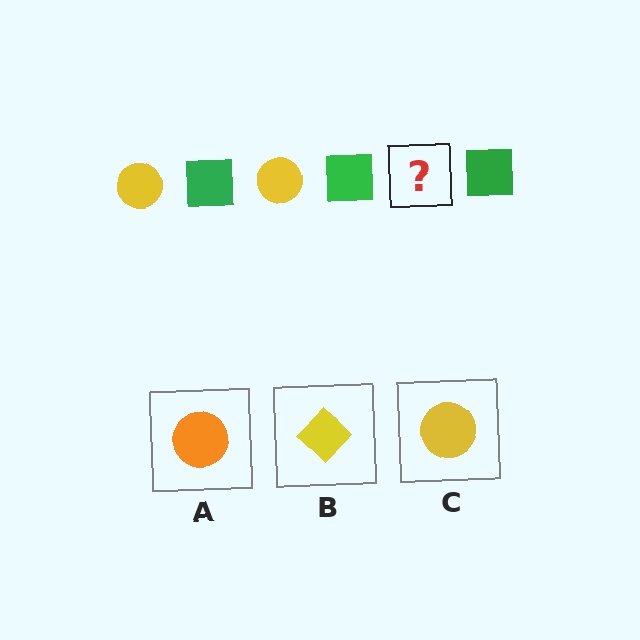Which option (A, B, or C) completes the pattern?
C.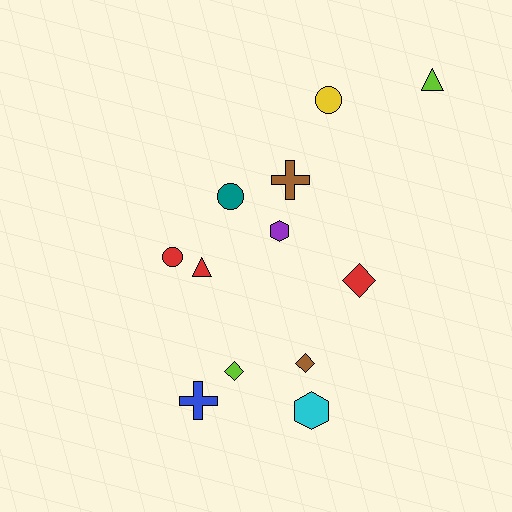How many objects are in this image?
There are 12 objects.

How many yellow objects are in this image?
There is 1 yellow object.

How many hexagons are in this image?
There are 2 hexagons.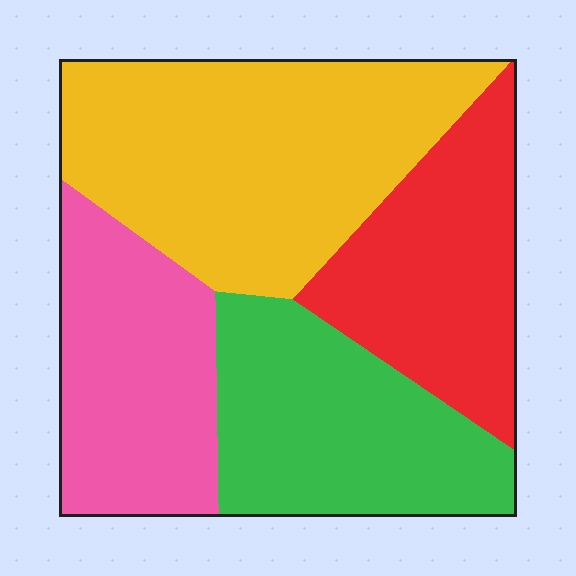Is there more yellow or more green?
Yellow.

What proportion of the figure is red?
Red takes up about one fifth (1/5) of the figure.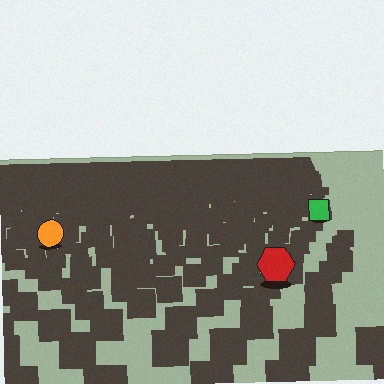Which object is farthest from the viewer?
The green square is farthest from the viewer. It appears smaller and the ground texture around it is denser.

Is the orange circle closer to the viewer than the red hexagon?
No. The red hexagon is closer — you can tell from the texture gradient: the ground texture is coarser near it.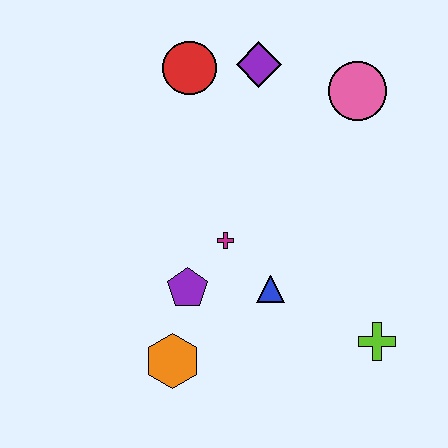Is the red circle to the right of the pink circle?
No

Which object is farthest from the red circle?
The lime cross is farthest from the red circle.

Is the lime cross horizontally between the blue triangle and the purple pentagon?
No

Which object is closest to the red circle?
The purple diamond is closest to the red circle.